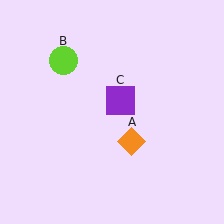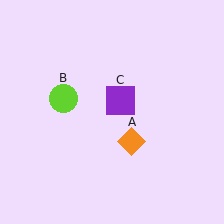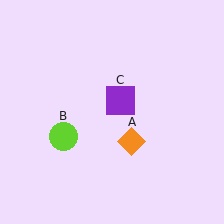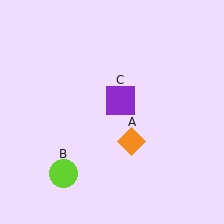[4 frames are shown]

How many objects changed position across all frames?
1 object changed position: lime circle (object B).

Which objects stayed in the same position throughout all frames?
Orange diamond (object A) and purple square (object C) remained stationary.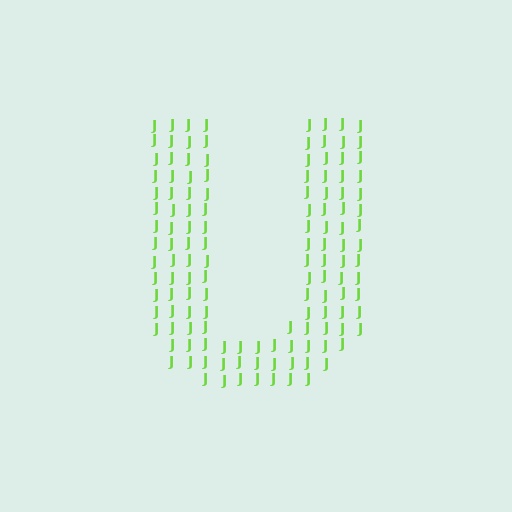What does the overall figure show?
The overall figure shows the letter U.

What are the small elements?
The small elements are letter J's.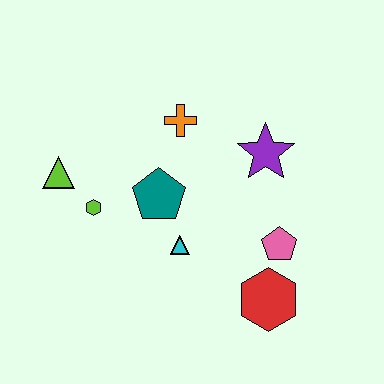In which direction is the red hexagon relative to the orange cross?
The red hexagon is below the orange cross.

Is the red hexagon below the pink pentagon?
Yes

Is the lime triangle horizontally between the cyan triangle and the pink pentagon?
No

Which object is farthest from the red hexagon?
The lime triangle is farthest from the red hexagon.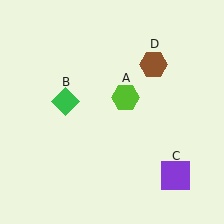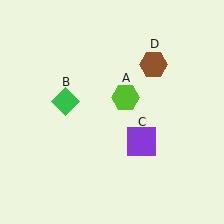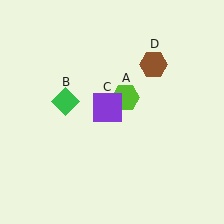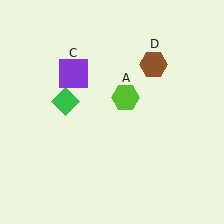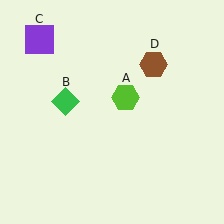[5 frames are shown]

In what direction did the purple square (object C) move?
The purple square (object C) moved up and to the left.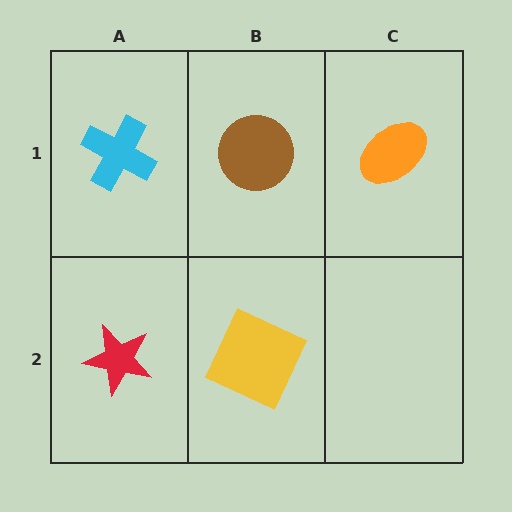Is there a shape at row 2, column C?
No, that cell is empty.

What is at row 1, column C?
An orange ellipse.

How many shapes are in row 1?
3 shapes.